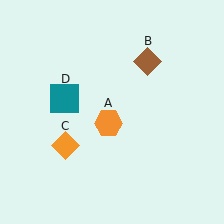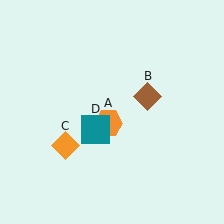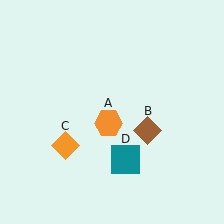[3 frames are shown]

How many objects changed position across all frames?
2 objects changed position: brown diamond (object B), teal square (object D).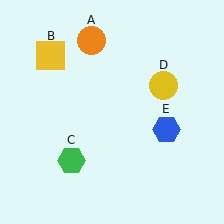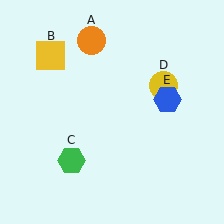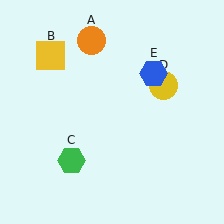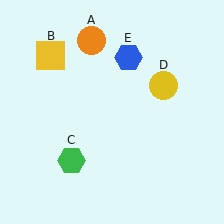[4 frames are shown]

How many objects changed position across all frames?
1 object changed position: blue hexagon (object E).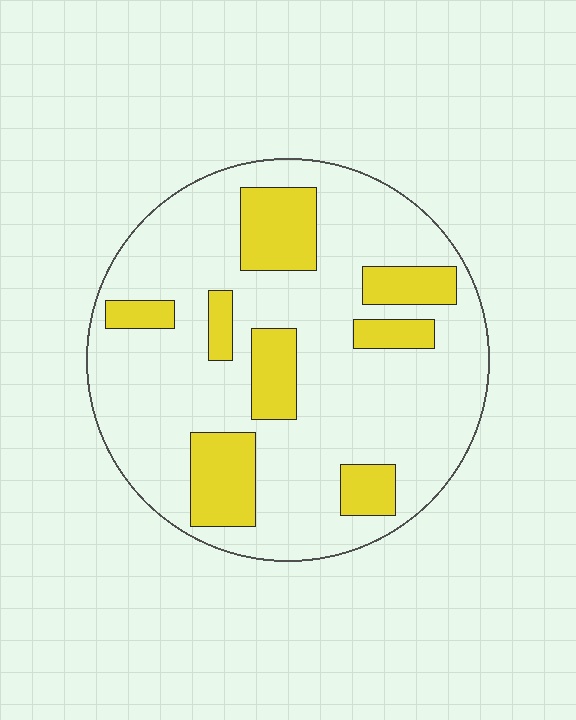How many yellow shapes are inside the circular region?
8.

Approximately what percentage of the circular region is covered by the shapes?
Approximately 25%.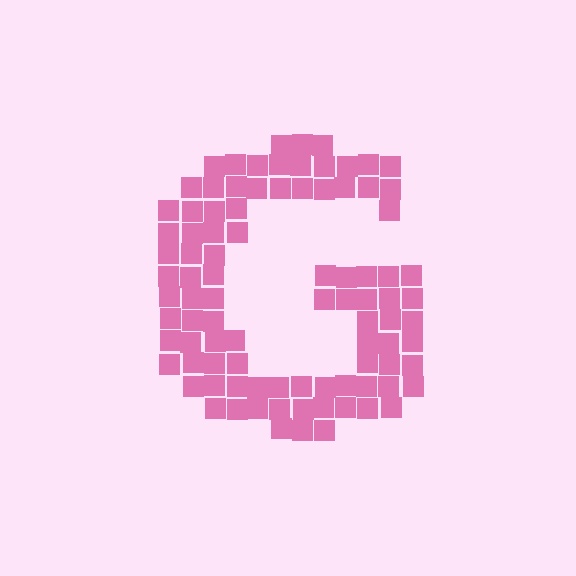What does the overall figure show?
The overall figure shows the letter G.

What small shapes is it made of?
It is made of small squares.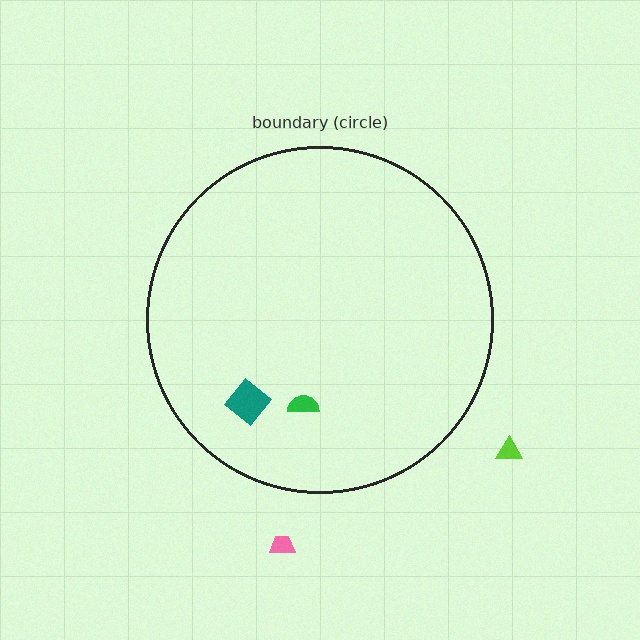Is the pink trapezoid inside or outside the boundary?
Outside.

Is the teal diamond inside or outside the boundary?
Inside.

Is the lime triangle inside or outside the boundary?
Outside.